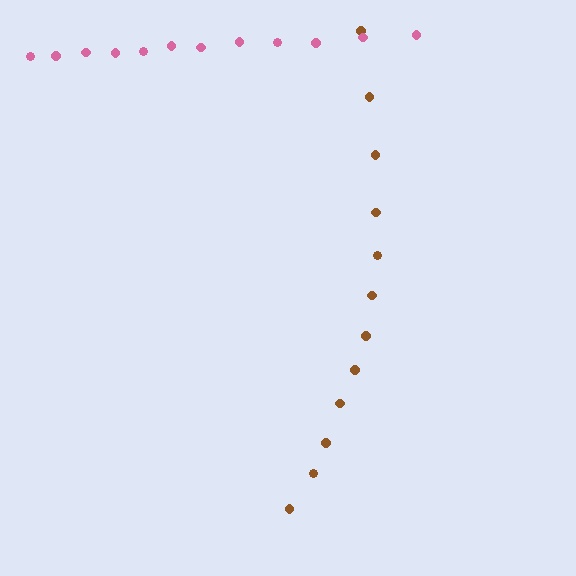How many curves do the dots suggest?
There are 2 distinct paths.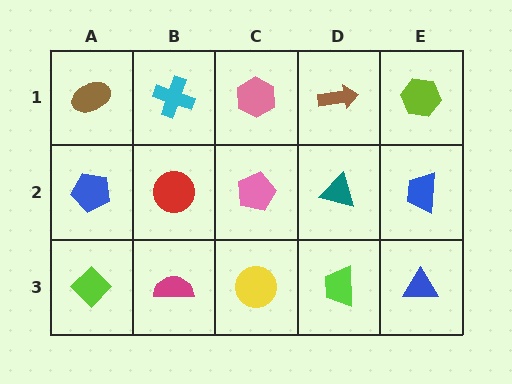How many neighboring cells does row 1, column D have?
3.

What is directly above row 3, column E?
A blue trapezoid.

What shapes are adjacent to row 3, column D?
A teal triangle (row 2, column D), a yellow circle (row 3, column C), a blue triangle (row 3, column E).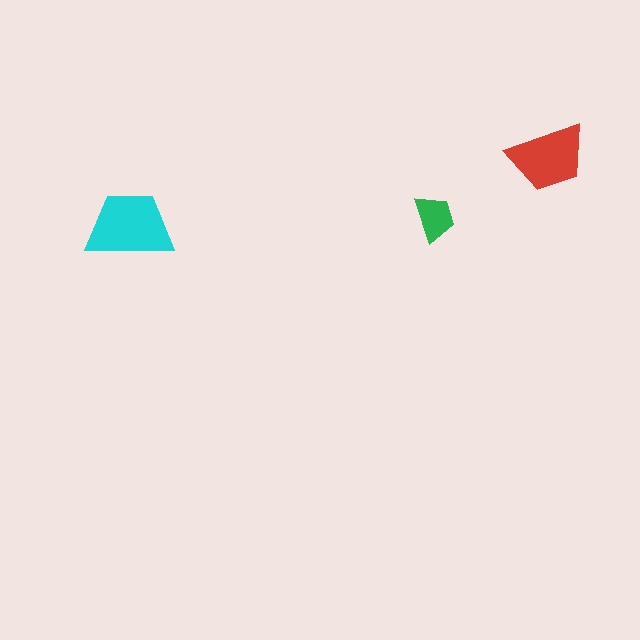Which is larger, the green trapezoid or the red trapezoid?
The red one.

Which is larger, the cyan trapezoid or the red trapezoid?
The cyan one.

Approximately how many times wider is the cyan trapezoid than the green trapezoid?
About 2 times wider.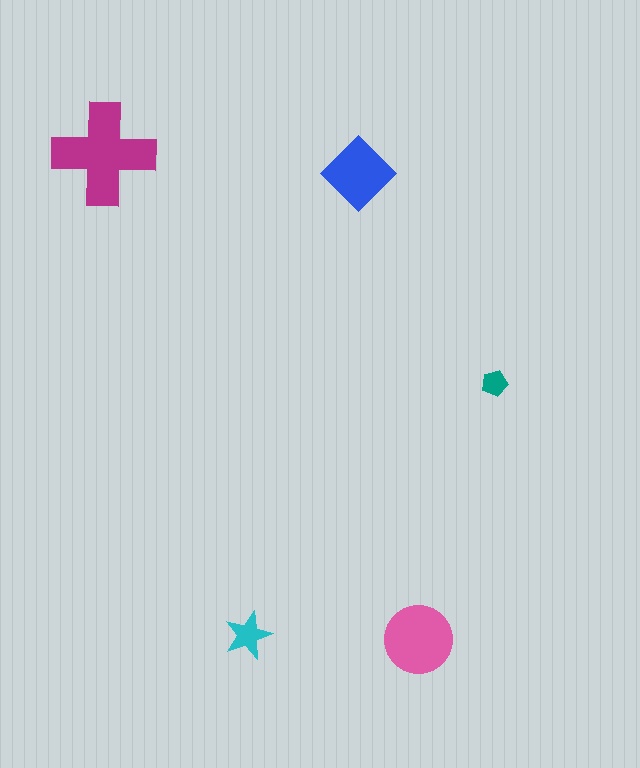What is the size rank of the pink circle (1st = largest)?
2nd.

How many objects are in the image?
There are 5 objects in the image.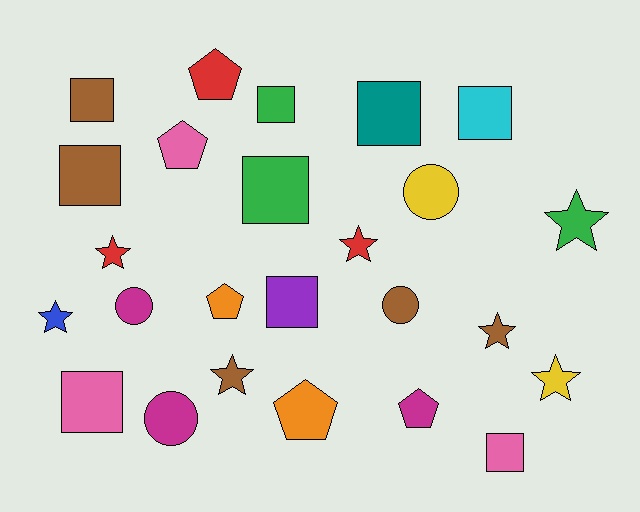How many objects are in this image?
There are 25 objects.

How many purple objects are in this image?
There is 1 purple object.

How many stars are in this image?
There are 7 stars.